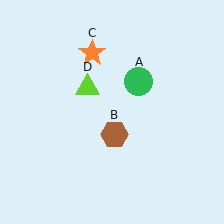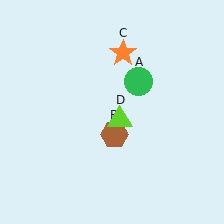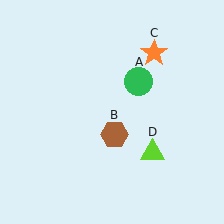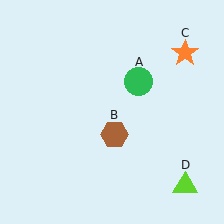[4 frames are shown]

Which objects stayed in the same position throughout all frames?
Green circle (object A) and brown hexagon (object B) remained stationary.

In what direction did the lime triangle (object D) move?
The lime triangle (object D) moved down and to the right.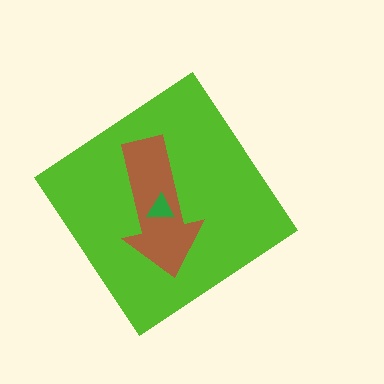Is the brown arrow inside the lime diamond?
Yes.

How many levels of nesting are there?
3.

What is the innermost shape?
The green triangle.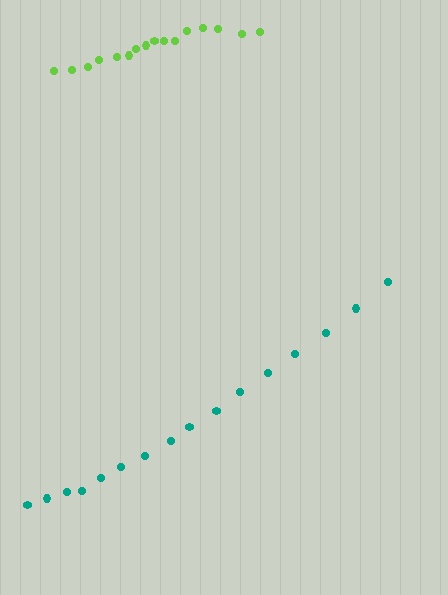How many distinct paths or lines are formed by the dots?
There are 2 distinct paths.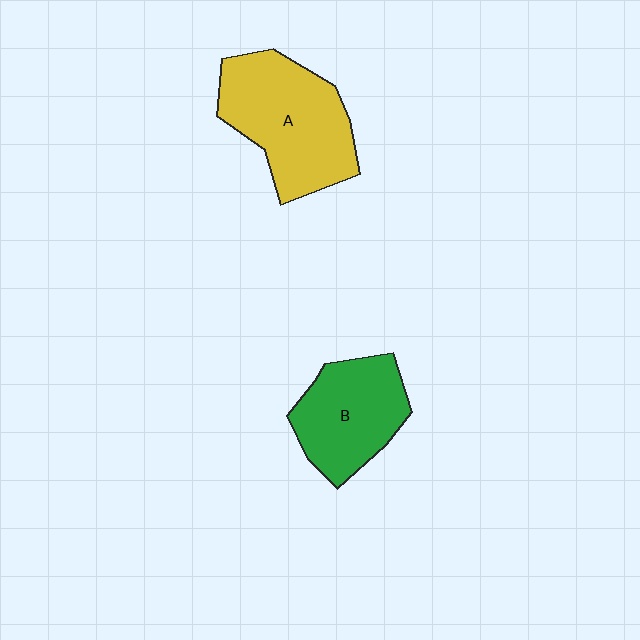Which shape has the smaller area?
Shape B (green).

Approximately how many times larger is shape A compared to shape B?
Approximately 1.3 times.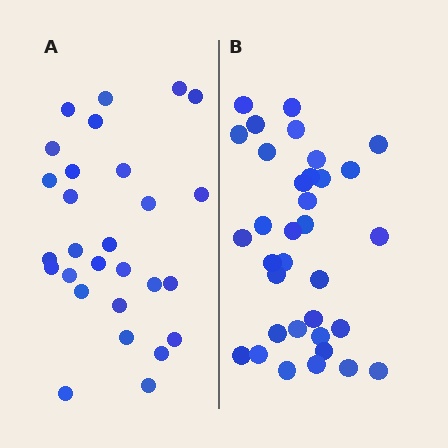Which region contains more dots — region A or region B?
Region B (the right region) has more dots.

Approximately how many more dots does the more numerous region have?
Region B has about 6 more dots than region A.